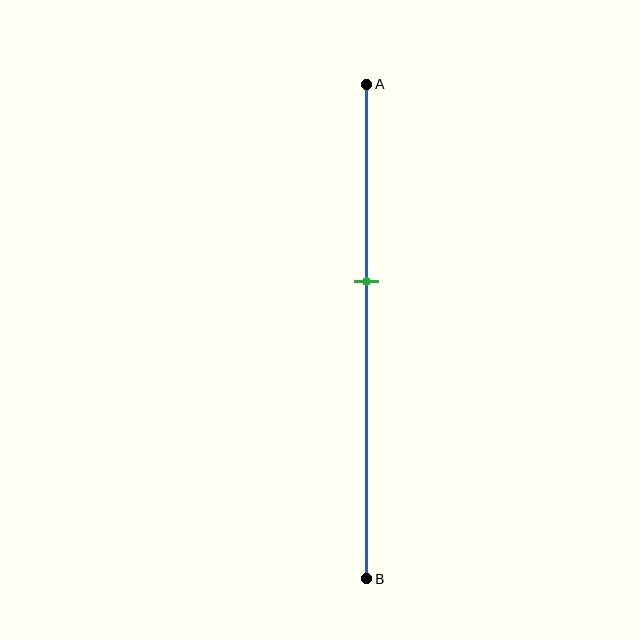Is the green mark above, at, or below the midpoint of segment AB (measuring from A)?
The green mark is above the midpoint of segment AB.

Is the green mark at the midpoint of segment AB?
No, the mark is at about 40% from A, not at the 50% midpoint.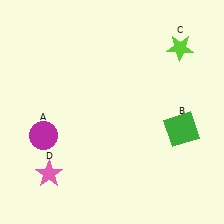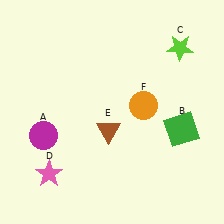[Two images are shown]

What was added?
A brown triangle (E), an orange circle (F) were added in Image 2.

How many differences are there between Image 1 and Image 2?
There are 2 differences between the two images.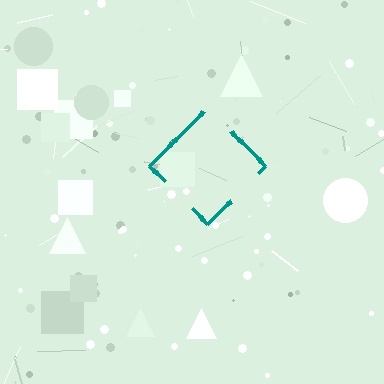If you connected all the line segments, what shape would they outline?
They would outline a diamond.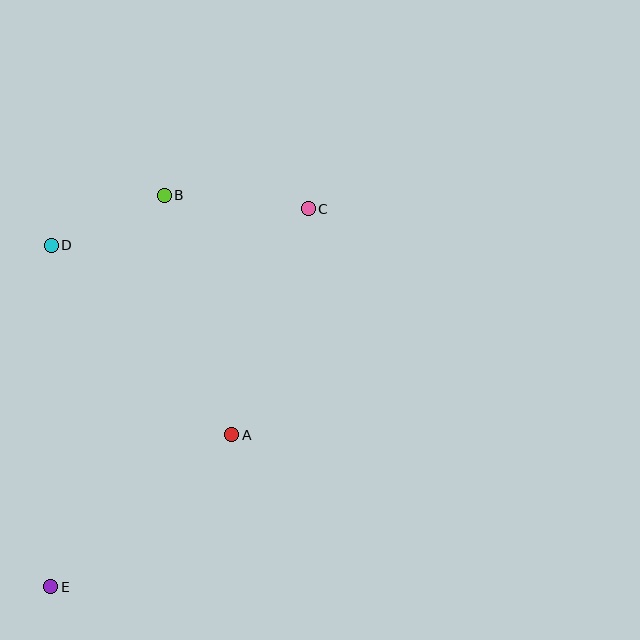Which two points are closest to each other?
Points B and D are closest to each other.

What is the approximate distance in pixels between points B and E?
The distance between B and E is approximately 408 pixels.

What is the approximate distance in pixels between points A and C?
The distance between A and C is approximately 239 pixels.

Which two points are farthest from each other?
Points C and E are farthest from each other.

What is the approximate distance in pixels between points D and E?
The distance between D and E is approximately 341 pixels.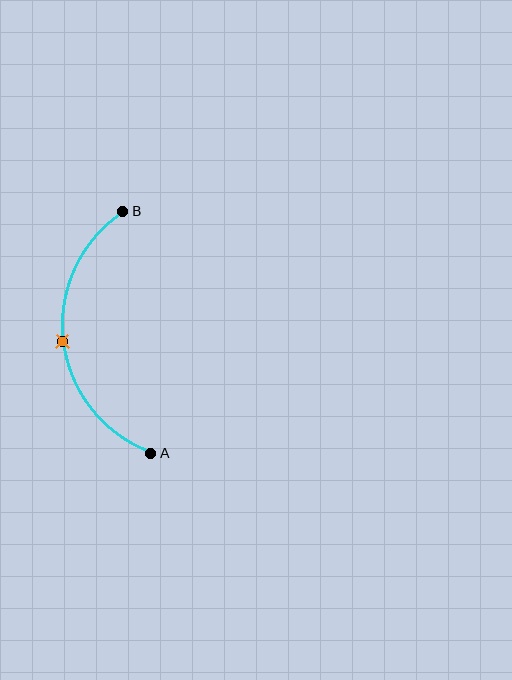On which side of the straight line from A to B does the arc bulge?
The arc bulges to the left of the straight line connecting A and B.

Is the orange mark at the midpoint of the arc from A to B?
Yes. The orange mark lies on the arc at equal arc-length from both A and B — it is the arc midpoint.